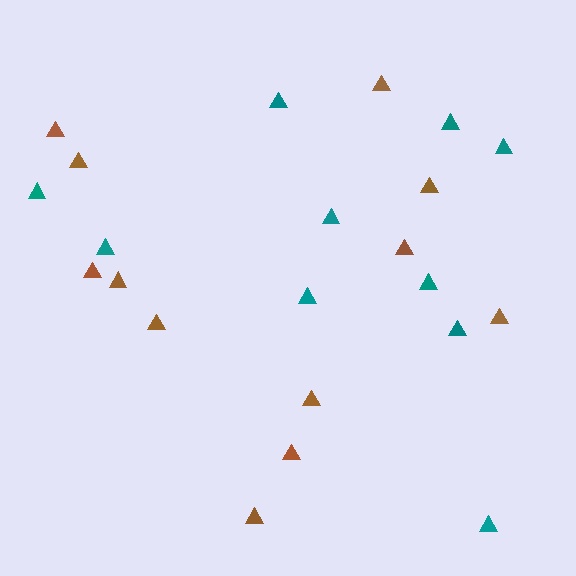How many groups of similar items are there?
There are 2 groups: one group of teal triangles (10) and one group of brown triangles (12).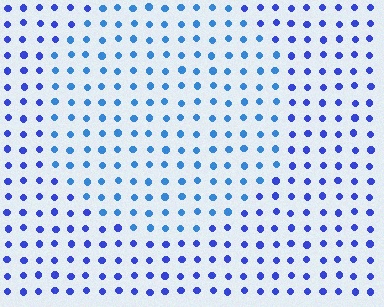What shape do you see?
I see a circle.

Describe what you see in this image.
The image is filled with small blue elements in a uniform arrangement. A circle-shaped region is visible where the elements are tinted to a slightly different hue, forming a subtle color boundary.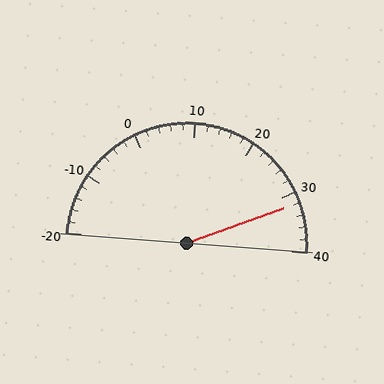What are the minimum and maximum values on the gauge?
The gauge ranges from -20 to 40.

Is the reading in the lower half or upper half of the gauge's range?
The reading is in the upper half of the range (-20 to 40).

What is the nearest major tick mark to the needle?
The nearest major tick mark is 30.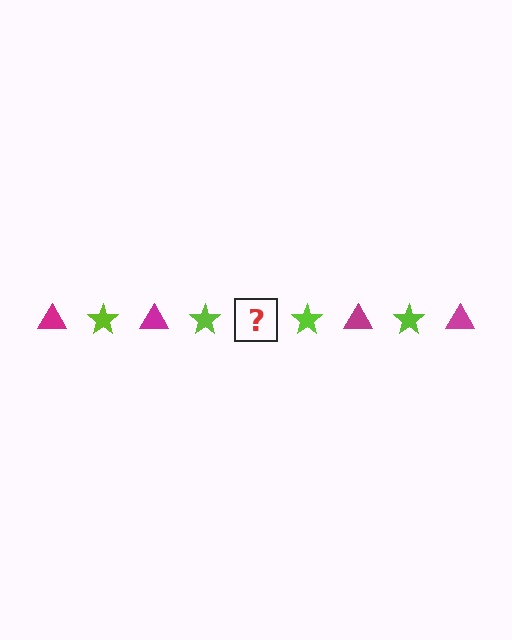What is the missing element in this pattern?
The missing element is a magenta triangle.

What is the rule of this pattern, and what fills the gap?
The rule is that the pattern alternates between magenta triangle and lime star. The gap should be filled with a magenta triangle.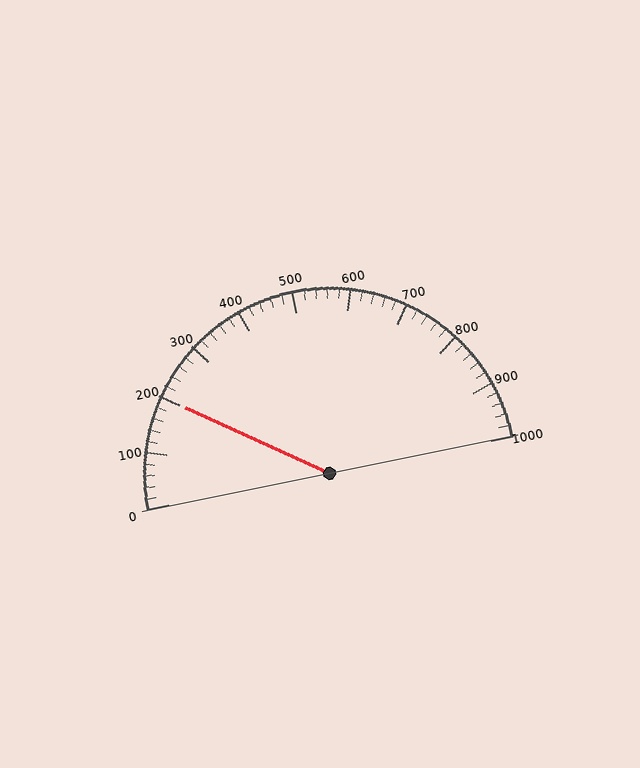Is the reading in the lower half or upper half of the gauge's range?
The reading is in the lower half of the range (0 to 1000).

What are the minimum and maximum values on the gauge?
The gauge ranges from 0 to 1000.